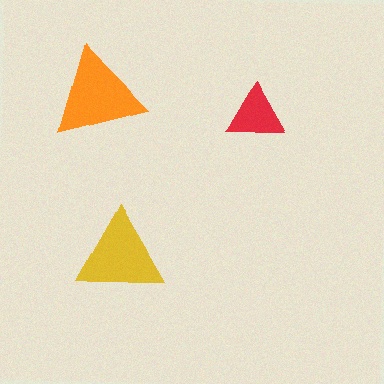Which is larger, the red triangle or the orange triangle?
The orange one.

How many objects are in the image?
There are 3 objects in the image.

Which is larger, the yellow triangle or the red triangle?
The yellow one.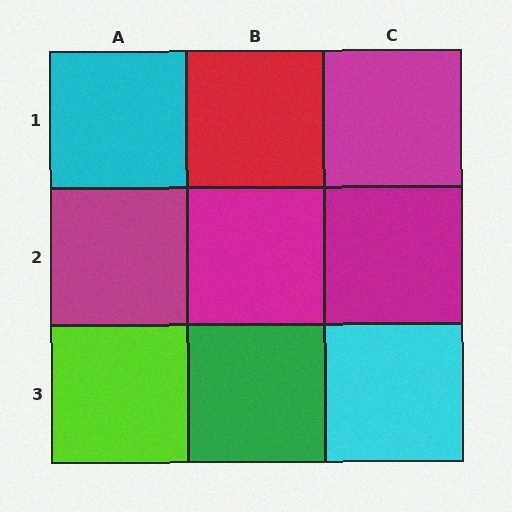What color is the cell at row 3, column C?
Cyan.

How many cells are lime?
1 cell is lime.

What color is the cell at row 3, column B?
Green.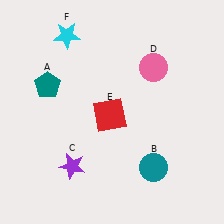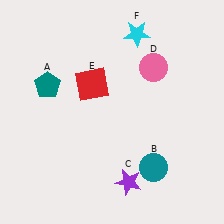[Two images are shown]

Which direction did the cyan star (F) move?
The cyan star (F) moved right.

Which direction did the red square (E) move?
The red square (E) moved up.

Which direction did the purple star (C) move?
The purple star (C) moved right.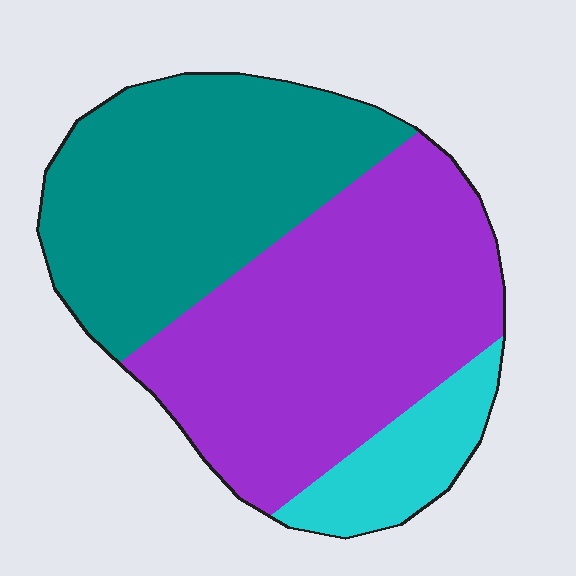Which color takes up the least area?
Cyan, at roughly 10%.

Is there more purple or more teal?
Purple.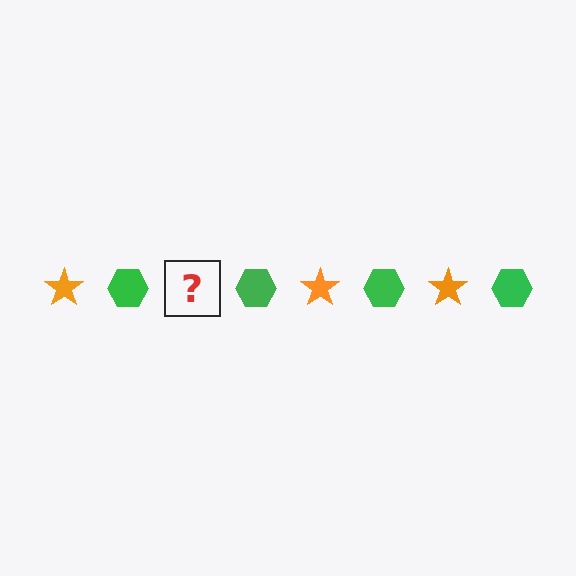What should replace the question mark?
The question mark should be replaced with an orange star.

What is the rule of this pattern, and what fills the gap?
The rule is that the pattern alternates between orange star and green hexagon. The gap should be filled with an orange star.